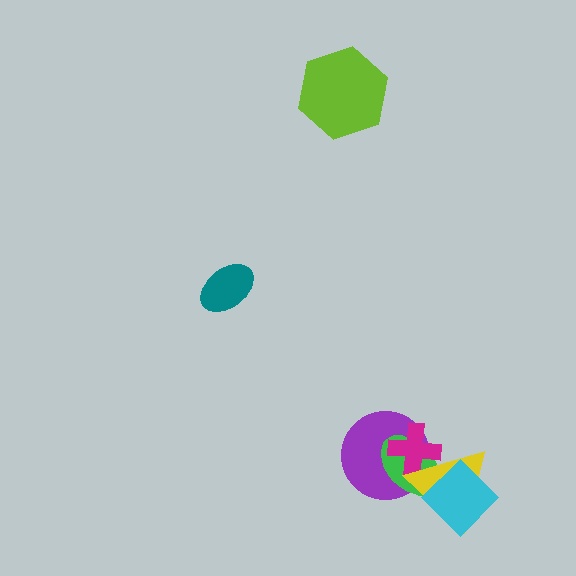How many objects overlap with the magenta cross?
3 objects overlap with the magenta cross.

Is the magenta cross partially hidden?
Yes, it is partially covered by another shape.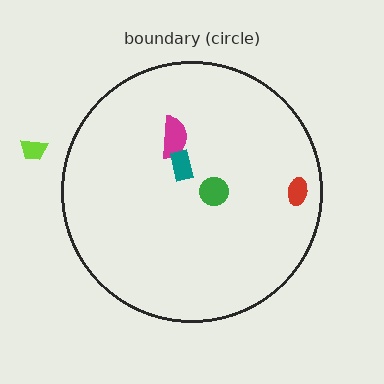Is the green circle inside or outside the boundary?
Inside.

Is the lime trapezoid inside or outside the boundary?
Outside.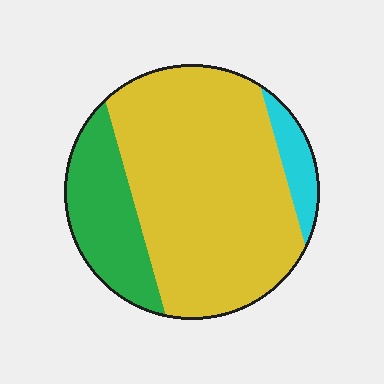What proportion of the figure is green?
Green takes up about one fifth (1/5) of the figure.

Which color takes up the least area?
Cyan, at roughly 10%.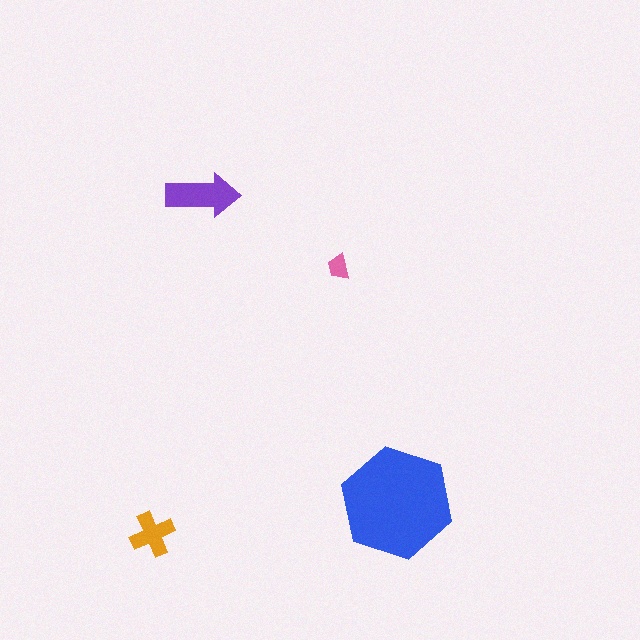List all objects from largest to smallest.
The blue hexagon, the purple arrow, the orange cross, the pink trapezoid.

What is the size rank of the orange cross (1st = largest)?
3rd.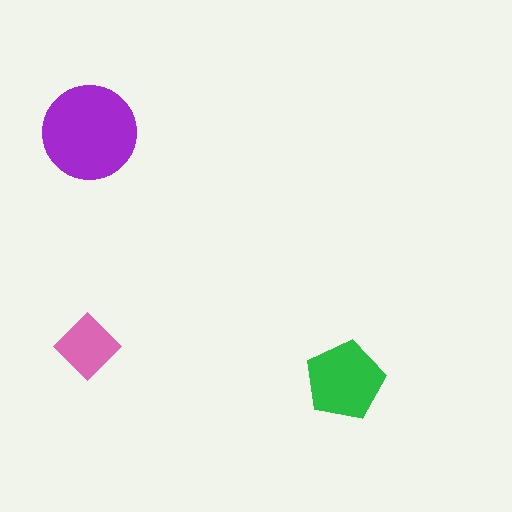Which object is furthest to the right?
The green pentagon is rightmost.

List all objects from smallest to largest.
The pink diamond, the green pentagon, the purple circle.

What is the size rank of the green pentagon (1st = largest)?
2nd.